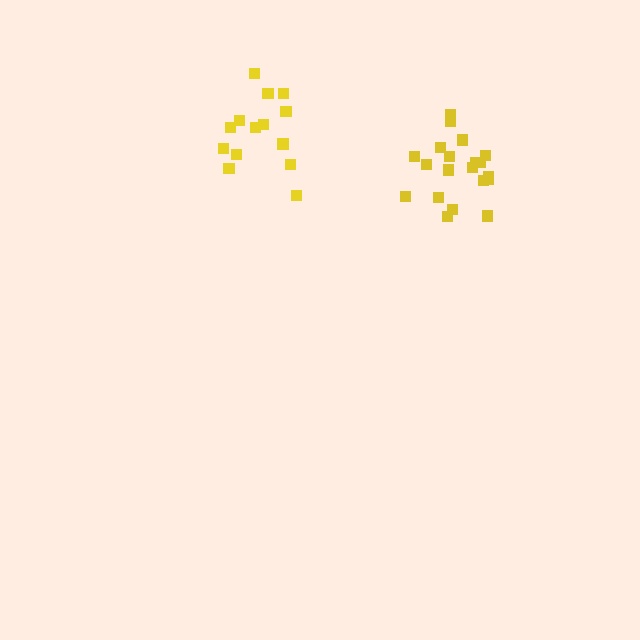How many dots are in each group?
Group 1: 20 dots, Group 2: 14 dots (34 total).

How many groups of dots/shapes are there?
There are 2 groups.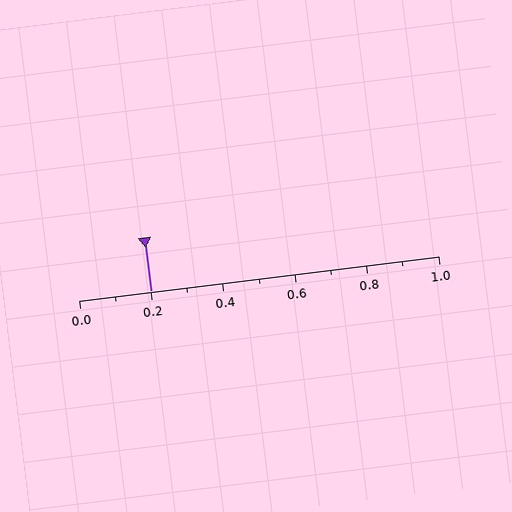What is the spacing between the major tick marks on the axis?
The major ticks are spaced 0.2 apart.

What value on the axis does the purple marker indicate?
The marker indicates approximately 0.2.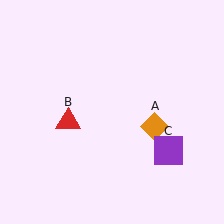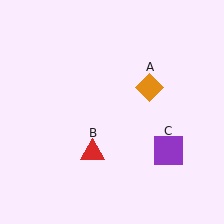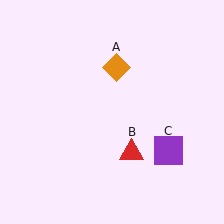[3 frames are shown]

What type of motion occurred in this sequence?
The orange diamond (object A), red triangle (object B) rotated counterclockwise around the center of the scene.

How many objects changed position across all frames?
2 objects changed position: orange diamond (object A), red triangle (object B).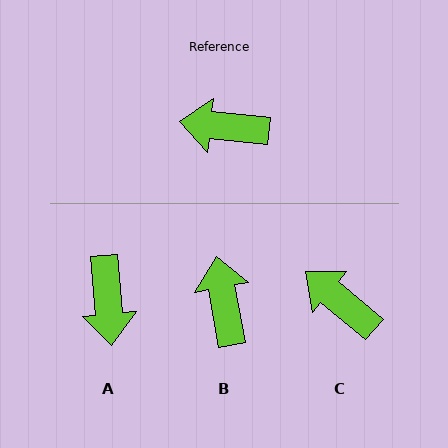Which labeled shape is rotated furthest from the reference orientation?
A, about 101 degrees away.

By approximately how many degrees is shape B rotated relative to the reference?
Approximately 74 degrees clockwise.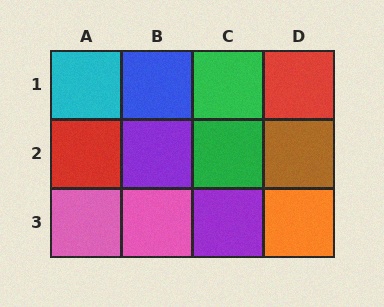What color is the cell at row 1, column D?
Red.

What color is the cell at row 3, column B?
Pink.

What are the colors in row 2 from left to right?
Red, purple, green, brown.